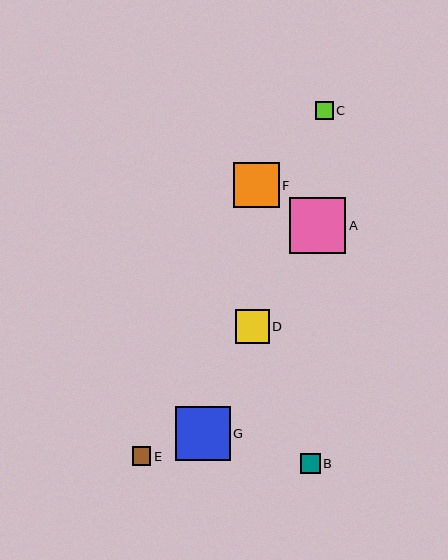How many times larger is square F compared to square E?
Square F is approximately 2.4 times the size of square E.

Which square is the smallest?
Square C is the smallest with a size of approximately 18 pixels.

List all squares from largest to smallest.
From largest to smallest: A, G, F, D, B, E, C.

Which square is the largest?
Square A is the largest with a size of approximately 56 pixels.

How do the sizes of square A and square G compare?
Square A and square G are approximately the same size.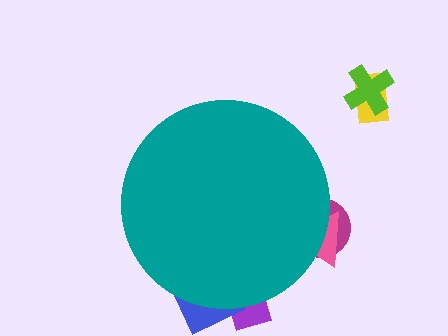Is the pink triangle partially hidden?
Yes, the pink triangle is partially hidden behind the teal circle.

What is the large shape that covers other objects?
A teal circle.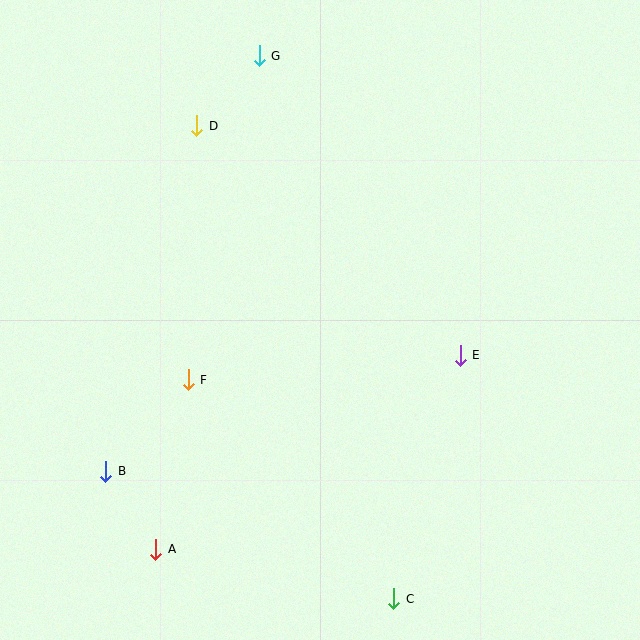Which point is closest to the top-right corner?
Point G is closest to the top-right corner.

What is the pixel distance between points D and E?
The distance between D and E is 349 pixels.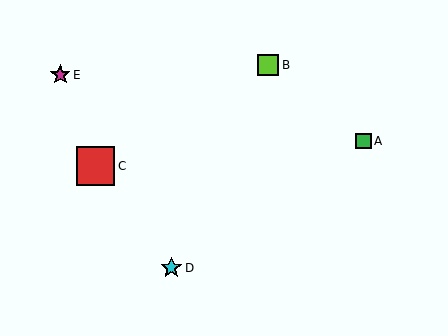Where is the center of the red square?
The center of the red square is at (96, 166).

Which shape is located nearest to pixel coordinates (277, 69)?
The lime square (labeled B) at (268, 65) is nearest to that location.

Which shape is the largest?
The red square (labeled C) is the largest.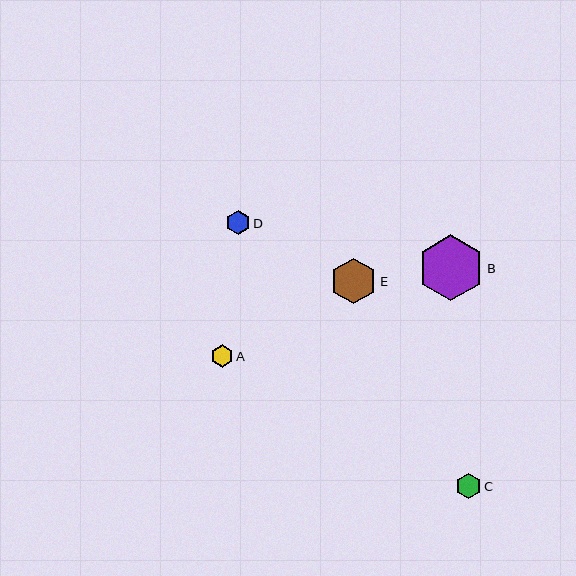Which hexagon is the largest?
Hexagon B is the largest with a size of approximately 66 pixels.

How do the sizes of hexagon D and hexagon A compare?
Hexagon D and hexagon A are approximately the same size.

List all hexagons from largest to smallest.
From largest to smallest: B, E, C, D, A.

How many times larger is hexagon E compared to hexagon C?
Hexagon E is approximately 1.8 times the size of hexagon C.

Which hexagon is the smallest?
Hexagon A is the smallest with a size of approximately 23 pixels.